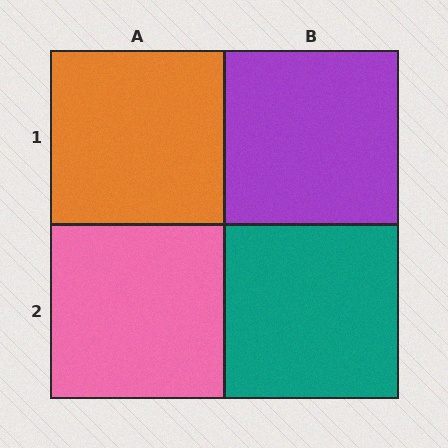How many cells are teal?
1 cell is teal.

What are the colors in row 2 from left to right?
Pink, teal.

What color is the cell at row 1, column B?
Purple.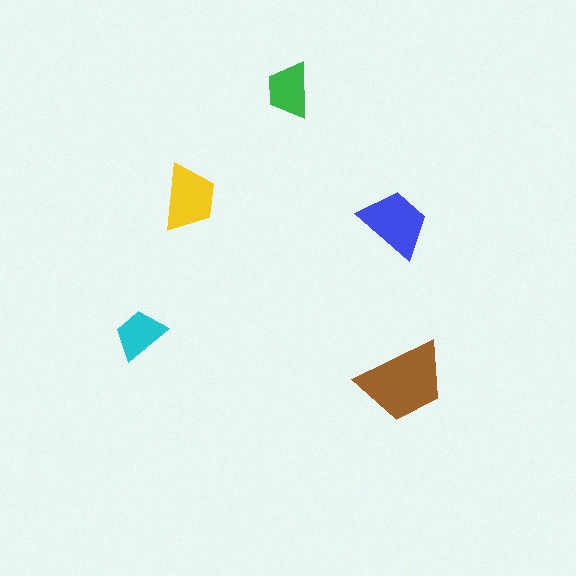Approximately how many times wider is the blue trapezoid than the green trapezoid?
About 1.5 times wider.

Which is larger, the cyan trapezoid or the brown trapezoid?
The brown one.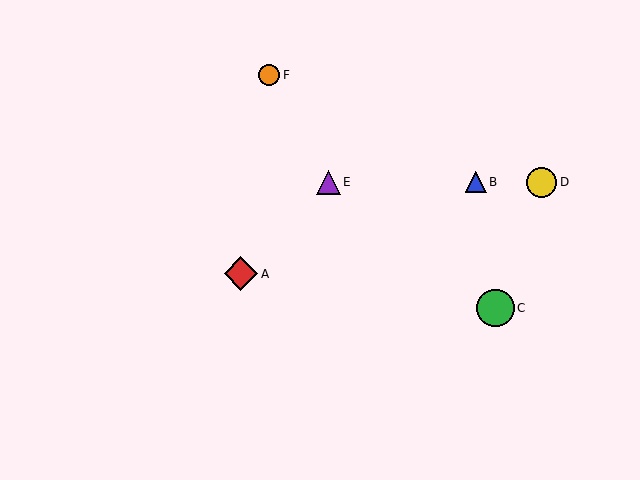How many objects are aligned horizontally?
3 objects (B, D, E) are aligned horizontally.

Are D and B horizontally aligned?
Yes, both are at y≈182.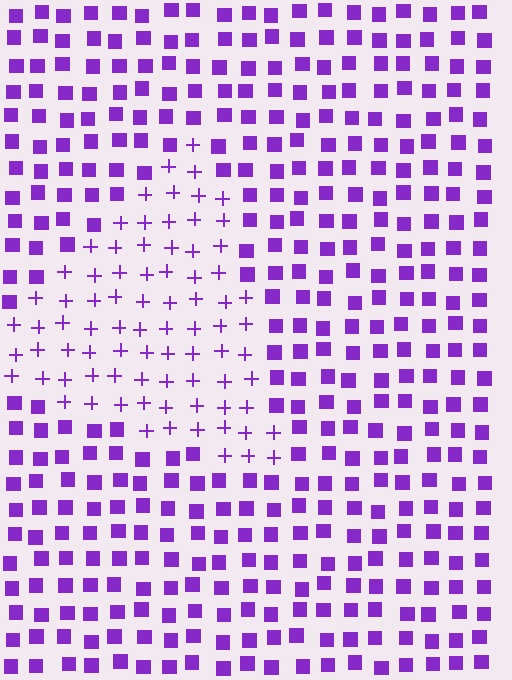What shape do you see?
I see a triangle.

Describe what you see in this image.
The image is filled with small purple elements arranged in a uniform grid. A triangle-shaped region contains plus signs, while the surrounding area contains squares. The boundary is defined purely by the change in element shape.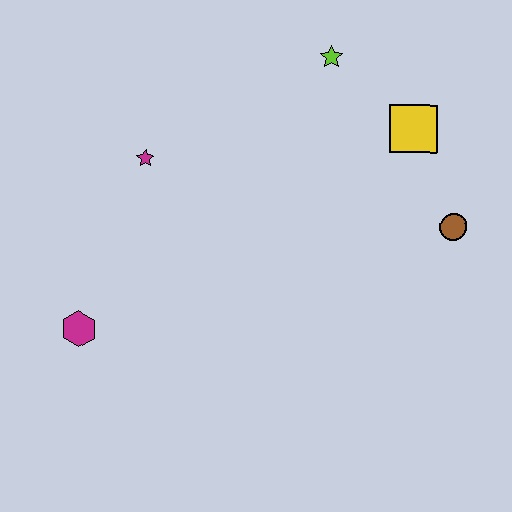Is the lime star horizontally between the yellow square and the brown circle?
No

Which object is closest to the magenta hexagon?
The magenta star is closest to the magenta hexagon.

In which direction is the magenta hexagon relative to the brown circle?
The magenta hexagon is to the left of the brown circle.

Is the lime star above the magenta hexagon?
Yes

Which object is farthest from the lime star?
The magenta hexagon is farthest from the lime star.